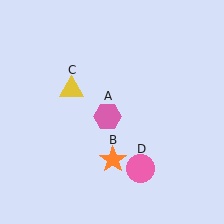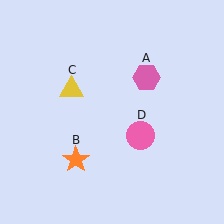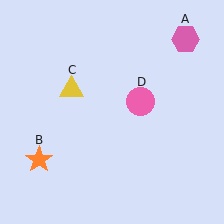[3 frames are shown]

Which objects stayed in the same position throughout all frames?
Yellow triangle (object C) remained stationary.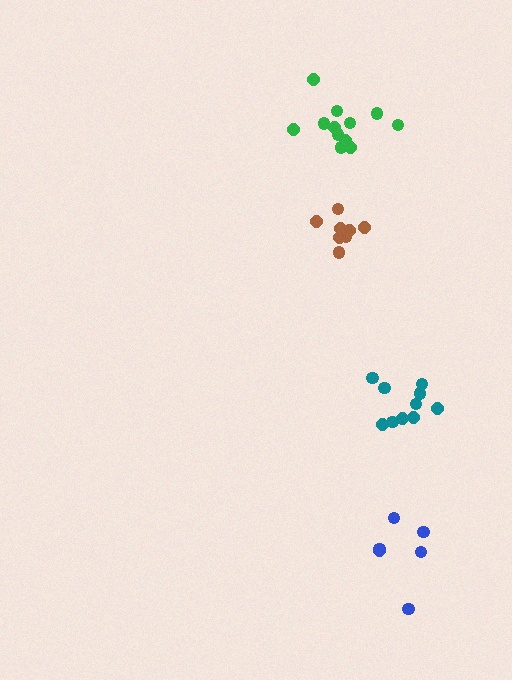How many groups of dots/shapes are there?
There are 4 groups.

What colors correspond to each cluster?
The clusters are colored: green, teal, brown, blue.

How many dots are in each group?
Group 1: 12 dots, Group 2: 10 dots, Group 3: 8 dots, Group 4: 6 dots (36 total).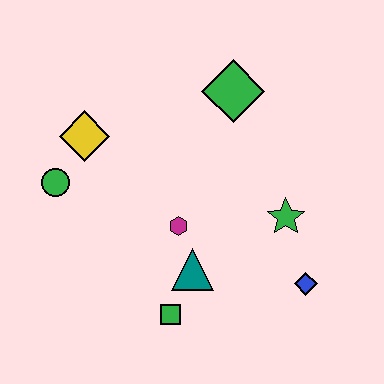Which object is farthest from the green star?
The green circle is farthest from the green star.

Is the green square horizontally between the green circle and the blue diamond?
Yes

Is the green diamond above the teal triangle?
Yes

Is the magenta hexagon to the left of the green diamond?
Yes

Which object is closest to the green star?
The blue diamond is closest to the green star.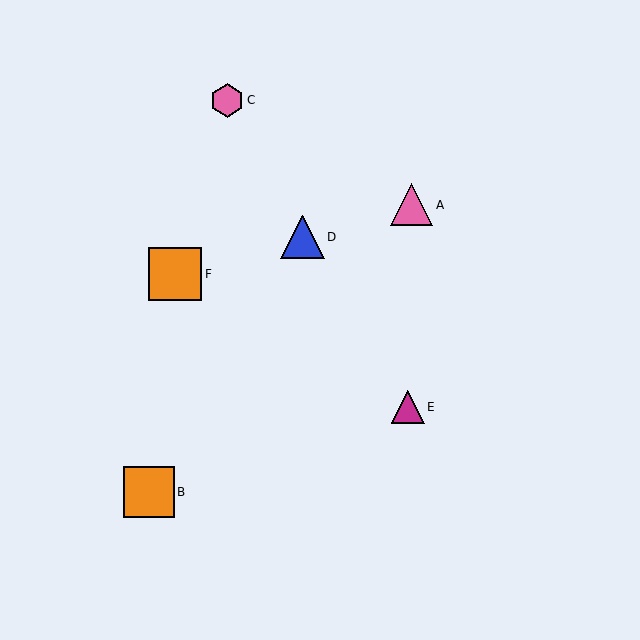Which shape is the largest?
The orange square (labeled F) is the largest.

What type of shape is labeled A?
Shape A is a pink triangle.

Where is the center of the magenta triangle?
The center of the magenta triangle is at (408, 407).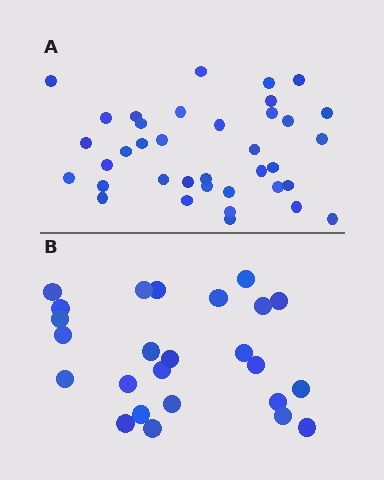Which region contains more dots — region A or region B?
Region A (the top region) has more dots.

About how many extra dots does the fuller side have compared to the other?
Region A has roughly 12 or so more dots than region B.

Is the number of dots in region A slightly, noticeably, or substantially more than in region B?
Region A has substantially more. The ratio is roughly 1.5 to 1.